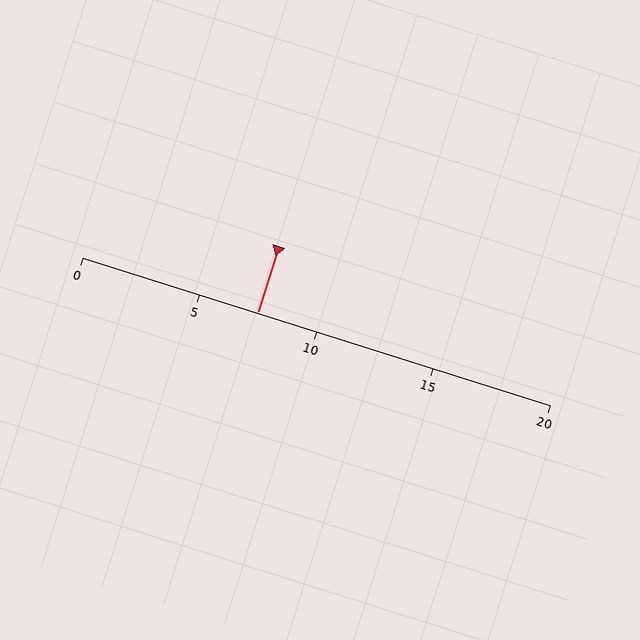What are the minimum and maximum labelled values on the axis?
The axis runs from 0 to 20.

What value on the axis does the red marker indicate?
The marker indicates approximately 7.5.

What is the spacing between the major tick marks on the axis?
The major ticks are spaced 5 apart.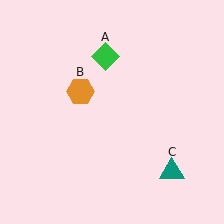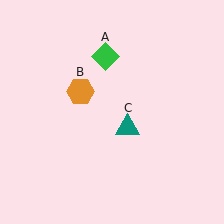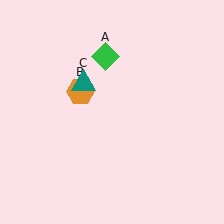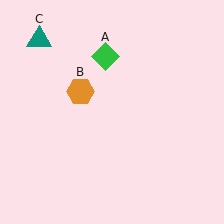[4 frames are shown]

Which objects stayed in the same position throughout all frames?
Green diamond (object A) and orange hexagon (object B) remained stationary.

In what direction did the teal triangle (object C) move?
The teal triangle (object C) moved up and to the left.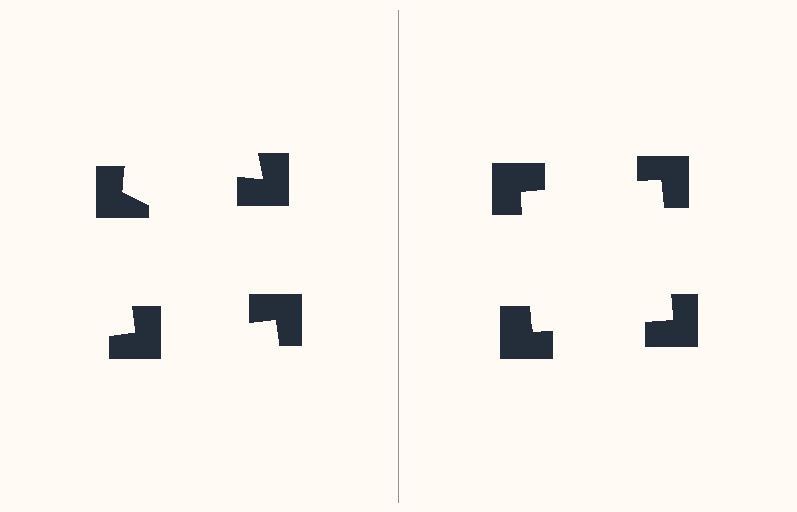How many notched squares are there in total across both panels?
8 — 4 on each side.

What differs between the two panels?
The notched squares are positioned identically on both sides; only the wedge orientations differ. On the right they align to a square; on the left they are misaligned.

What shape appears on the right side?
An illusory square.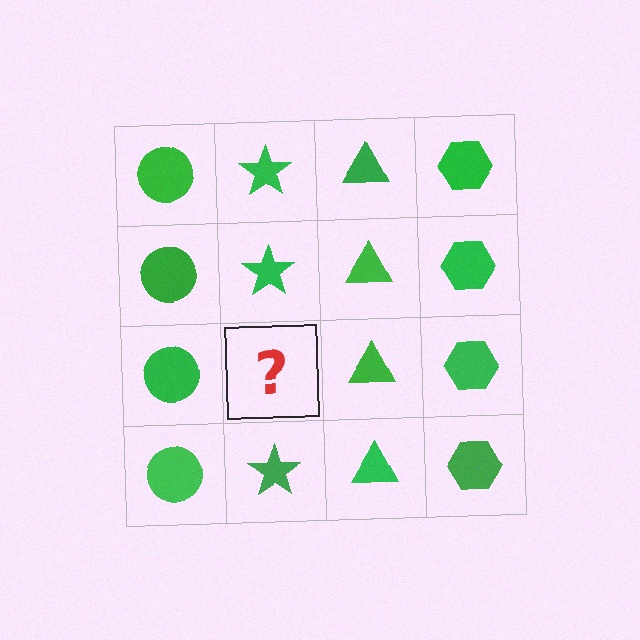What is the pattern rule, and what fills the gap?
The rule is that each column has a consistent shape. The gap should be filled with a green star.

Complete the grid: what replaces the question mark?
The question mark should be replaced with a green star.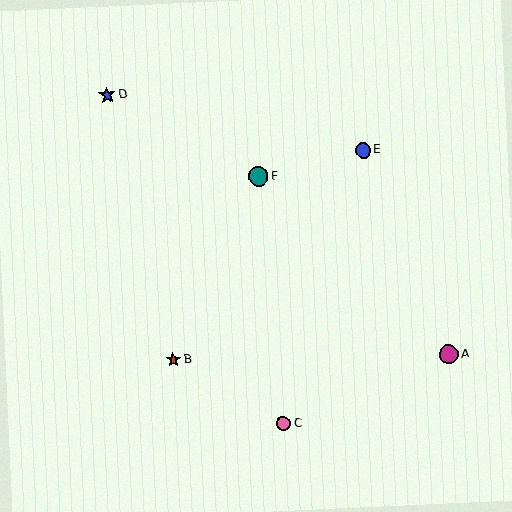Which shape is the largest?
The teal circle (labeled F) is the largest.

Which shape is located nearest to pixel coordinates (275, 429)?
The pink circle (labeled C) at (283, 423) is nearest to that location.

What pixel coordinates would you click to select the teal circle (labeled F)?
Click at (258, 176) to select the teal circle F.